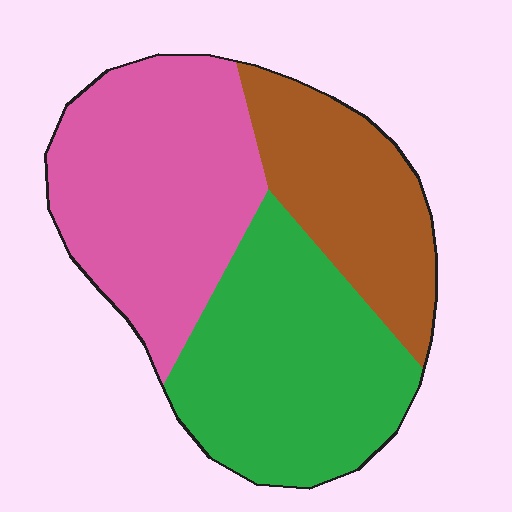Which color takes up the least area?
Brown, at roughly 25%.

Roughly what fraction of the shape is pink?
Pink covers around 40% of the shape.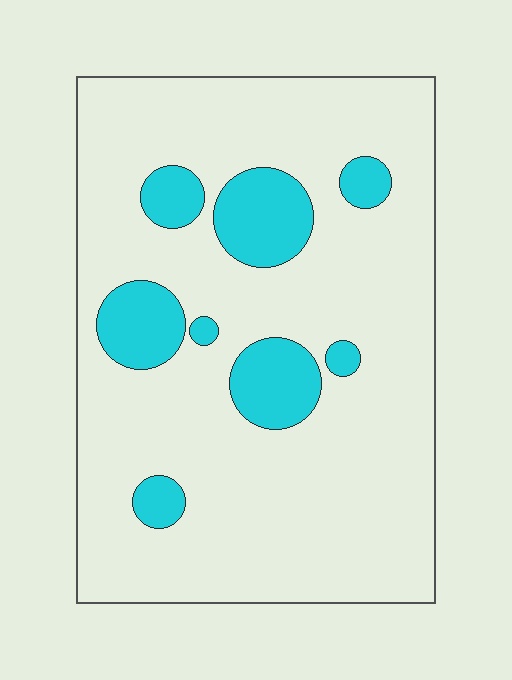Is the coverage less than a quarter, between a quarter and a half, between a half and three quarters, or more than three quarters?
Less than a quarter.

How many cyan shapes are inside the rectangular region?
8.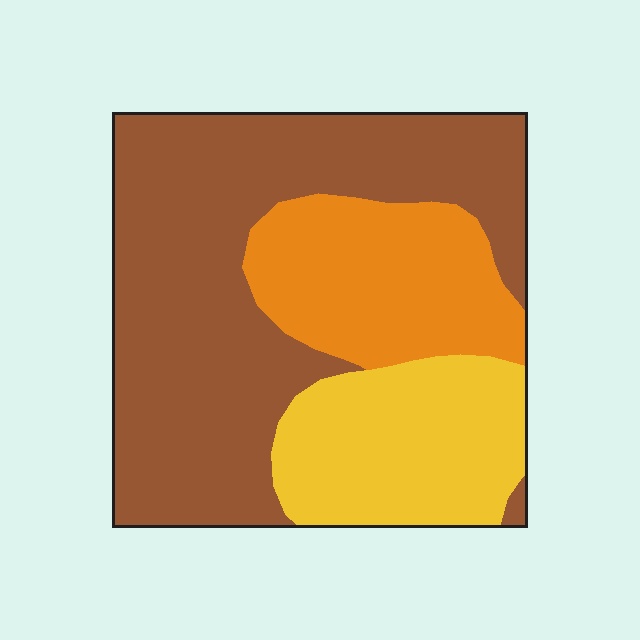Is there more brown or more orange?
Brown.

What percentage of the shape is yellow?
Yellow covers roughly 20% of the shape.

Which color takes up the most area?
Brown, at roughly 55%.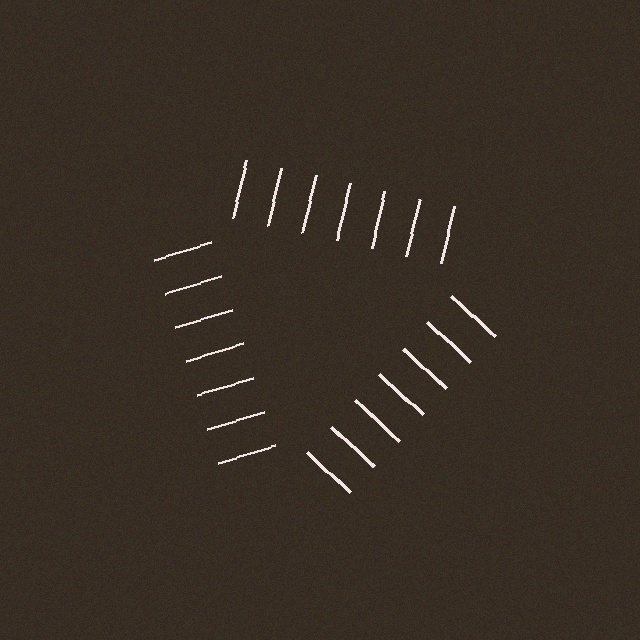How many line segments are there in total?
21 — 7 along each of the 3 edges.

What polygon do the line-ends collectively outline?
An illusory triangle — the line segments terminate on its edges but no continuous stroke is drawn.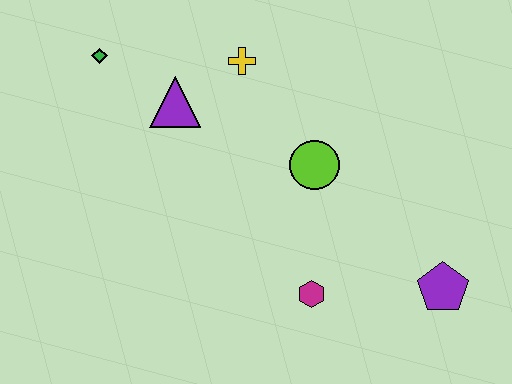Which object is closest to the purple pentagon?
The magenta hexagon is closest to the purple pentagon.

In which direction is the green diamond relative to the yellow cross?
The green diamond is to the left of the yellow cross.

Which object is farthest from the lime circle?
The green diamond is farthest from the lime circle.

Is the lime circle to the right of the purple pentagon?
No